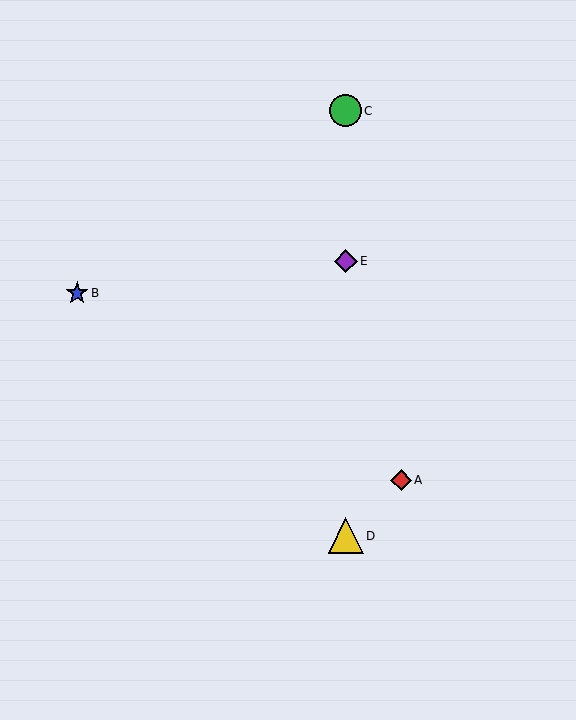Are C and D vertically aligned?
Yes, both are at x≈346.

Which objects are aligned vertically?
Objects C, D, E are aligned vertically.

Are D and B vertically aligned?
No, D is at x≈346 and B is at x≈77.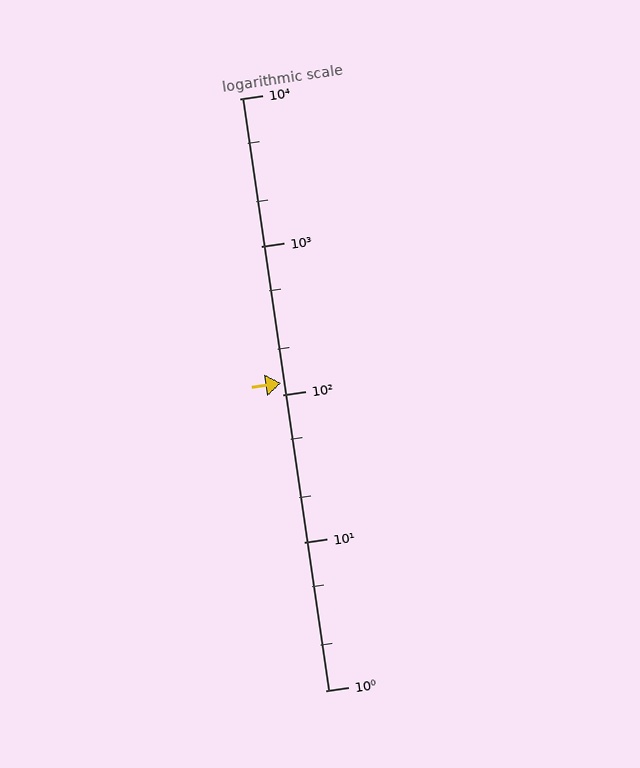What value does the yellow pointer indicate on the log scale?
The pointer indicates approximately 120.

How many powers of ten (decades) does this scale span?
The scale spans 4 decades, from 1 to 10000.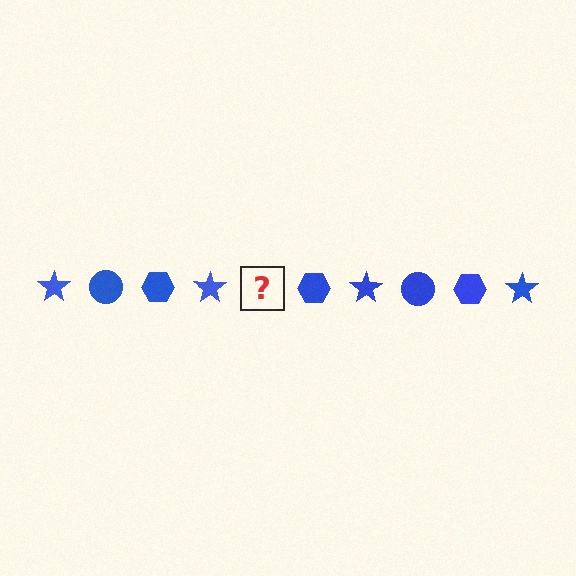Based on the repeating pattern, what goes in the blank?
The blank should be a blue circle.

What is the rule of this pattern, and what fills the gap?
The rule is that the pattern cycles through star, circle, hexagon shapes in blue. The gap should be filled with a blue circle.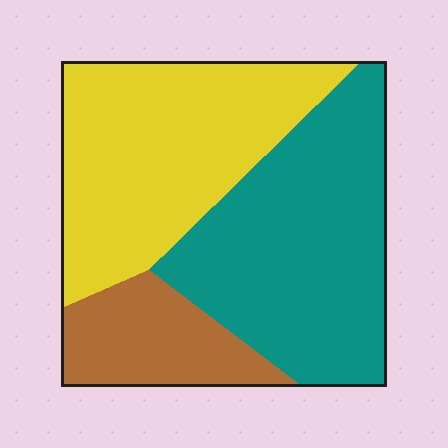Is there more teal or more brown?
Teal.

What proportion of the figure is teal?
Teal covers about 45% of the figure.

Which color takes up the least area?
Brown, at roughly 15%.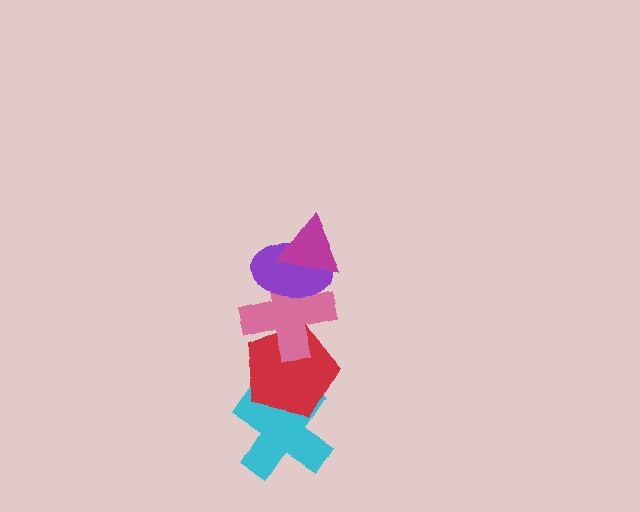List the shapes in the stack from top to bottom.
From top to bottom: the magenta triangle, the purple ellipse, the pink cross, the red pentagon, the cyan cross.